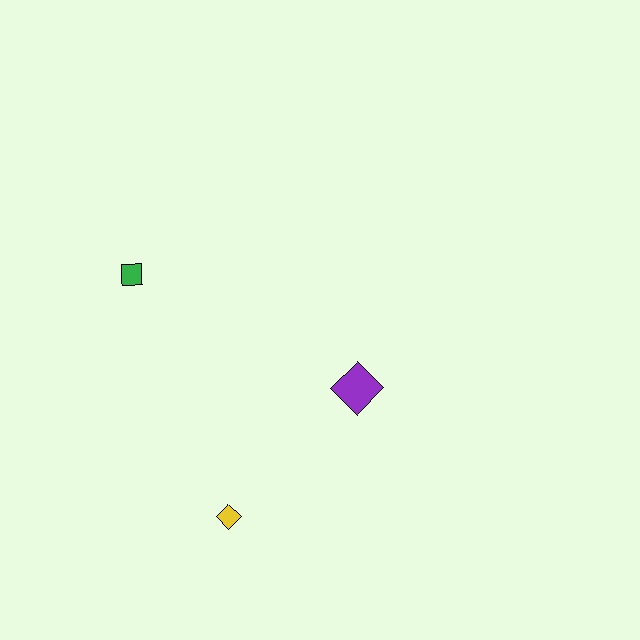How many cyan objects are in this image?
There are no cyan objects.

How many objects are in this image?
There are 3 objects.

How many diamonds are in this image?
There are 2 diamonds.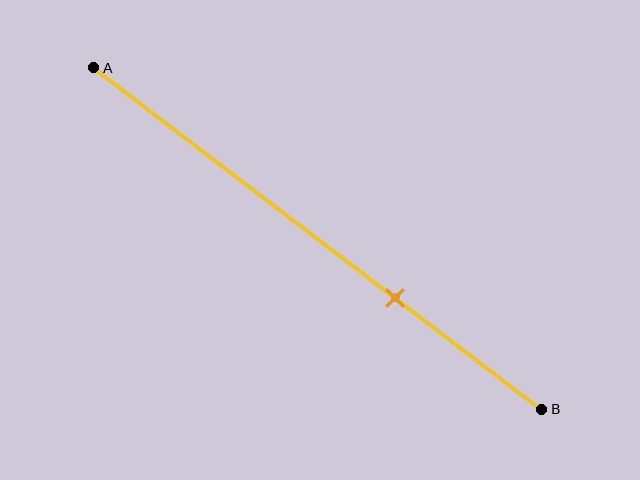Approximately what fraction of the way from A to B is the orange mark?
The orange mark is approximately 65% of the way from A to B.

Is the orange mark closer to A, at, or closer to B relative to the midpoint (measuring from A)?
The orange mark is closer to point B than the midpoint of segment AB.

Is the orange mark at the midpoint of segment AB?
No, the mark is at about 65% from A, not at the 50% midpoint.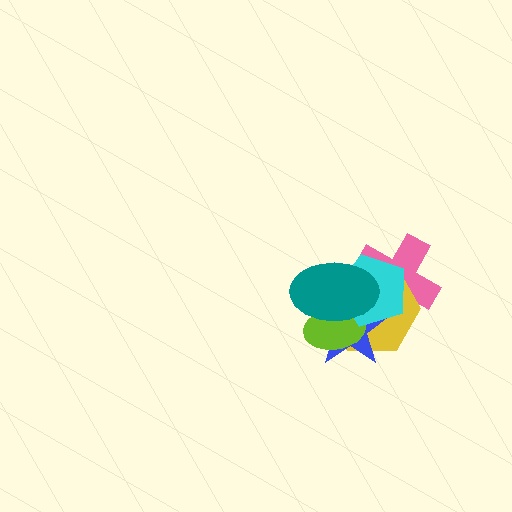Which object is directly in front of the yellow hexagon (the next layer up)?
The blue star is directly in front of the yellow hexagon.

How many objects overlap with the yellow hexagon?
5 objects overlap with the yellow hexagon.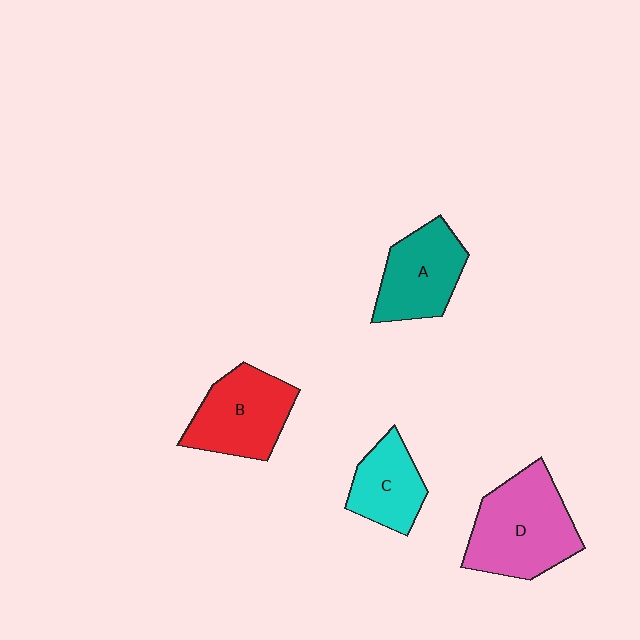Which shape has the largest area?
Shape D (pink).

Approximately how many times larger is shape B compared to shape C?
Approximately 1.4 times.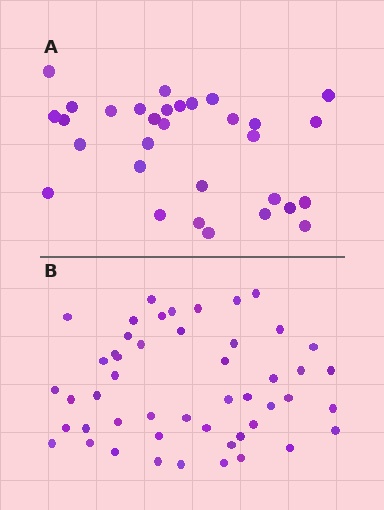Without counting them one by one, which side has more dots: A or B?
Region B (the bottom region) has more dots.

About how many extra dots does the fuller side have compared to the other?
Region B has approximately 20 more dots than region A.